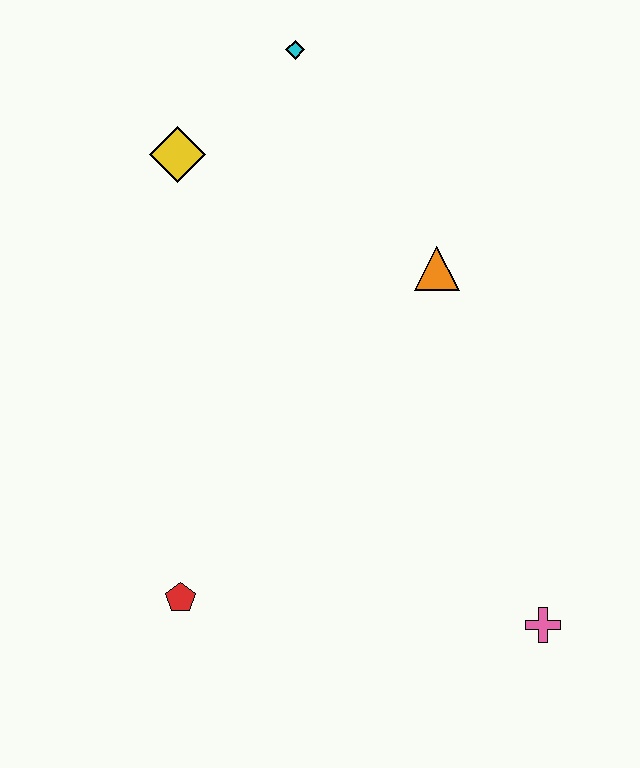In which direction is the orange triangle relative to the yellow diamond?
The orange triangle is to the right of the yellow diamond.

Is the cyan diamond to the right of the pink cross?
No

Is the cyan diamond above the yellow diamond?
Yes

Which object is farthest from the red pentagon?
The cyan diamond is farthest from the red pentagon.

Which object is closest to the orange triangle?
The cyan diamond is closest to the orange triangle.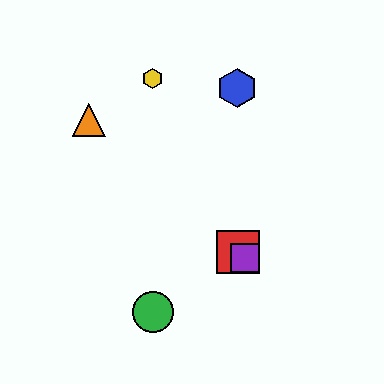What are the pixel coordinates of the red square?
The red square is at (238, 252).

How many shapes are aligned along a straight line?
3 shapes (the red square, the purple square, the orange triangle) are aligned along a straight line.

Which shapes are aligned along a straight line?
The red square, the purple square, the orange triangle are aligned along a straight line.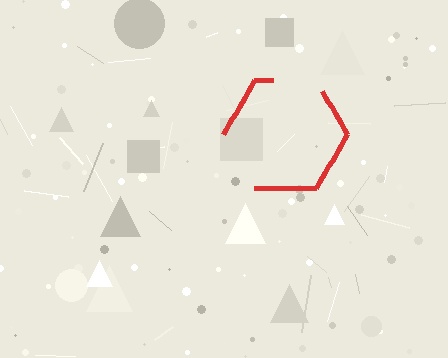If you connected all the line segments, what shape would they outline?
They would outline a hexagon.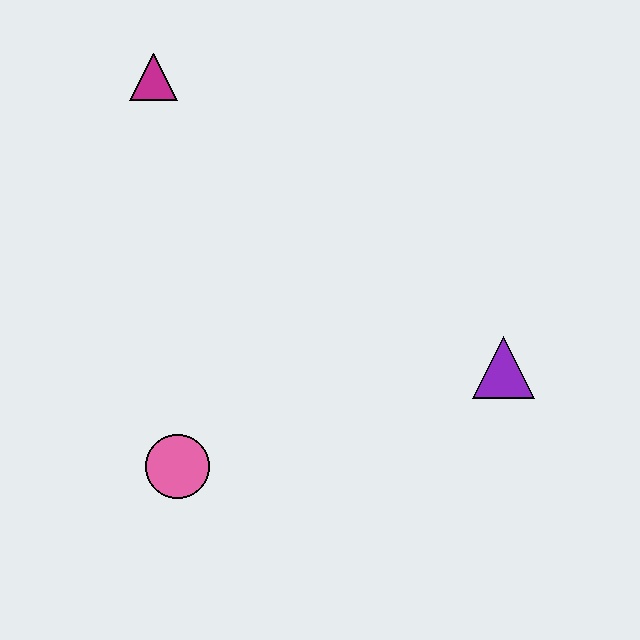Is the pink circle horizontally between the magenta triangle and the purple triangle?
Yes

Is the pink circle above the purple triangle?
No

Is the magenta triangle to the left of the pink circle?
Yes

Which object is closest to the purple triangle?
The pink circle is closest to the purple triangle.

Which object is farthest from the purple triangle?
The magenta triangle is farthest from the purple triangle.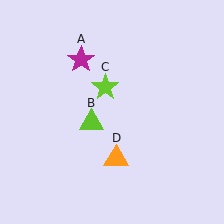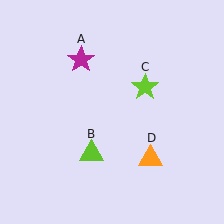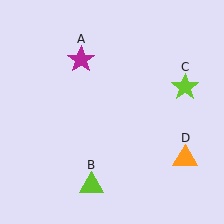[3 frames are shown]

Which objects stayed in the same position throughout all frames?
Magenta star (object A) remained stationary.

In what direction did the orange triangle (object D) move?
The orange triangle (object D) moved right.